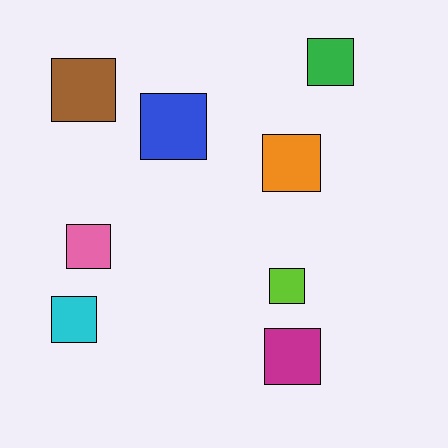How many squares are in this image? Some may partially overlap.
There are 8 squares.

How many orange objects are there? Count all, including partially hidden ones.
There is 1 orange object.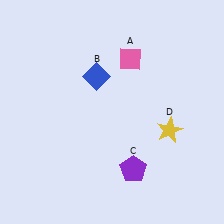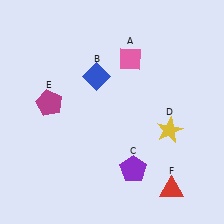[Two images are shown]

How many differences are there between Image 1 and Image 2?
There are 2 differences between the two images.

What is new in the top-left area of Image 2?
A magenta pentagon (E) was added in the top-left area of Image 2.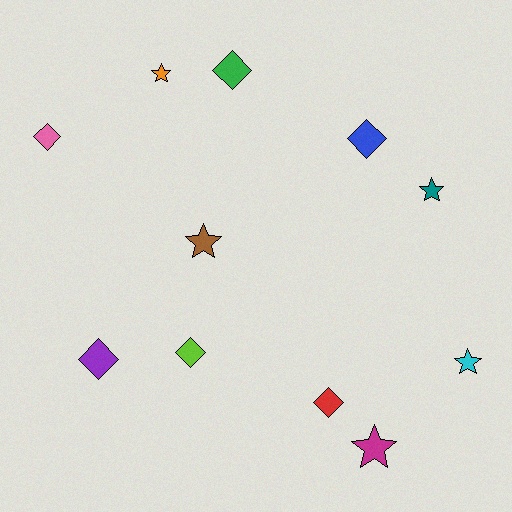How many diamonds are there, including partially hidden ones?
There are 6 diamonds.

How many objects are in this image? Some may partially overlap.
There are 11 objects.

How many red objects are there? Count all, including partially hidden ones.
There is 1 red object.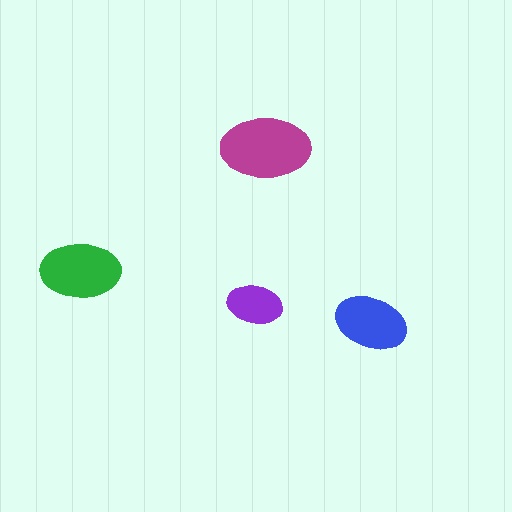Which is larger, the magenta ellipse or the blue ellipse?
The magenta one.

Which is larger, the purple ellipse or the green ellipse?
The green one.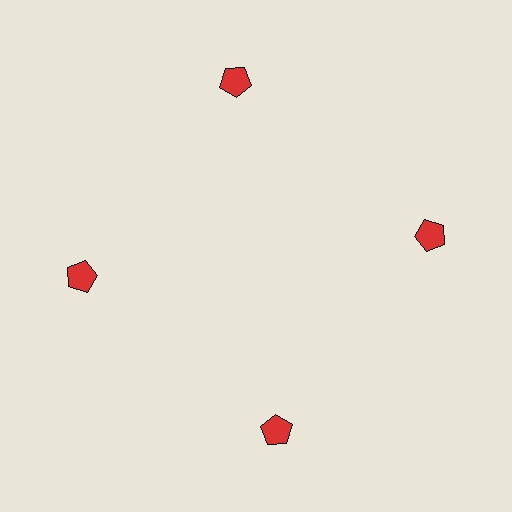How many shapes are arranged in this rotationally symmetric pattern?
There are 4 shapes, arranged in 4 groups of 1.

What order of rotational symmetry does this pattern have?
This pattern has 4-fold rotational symmetry.